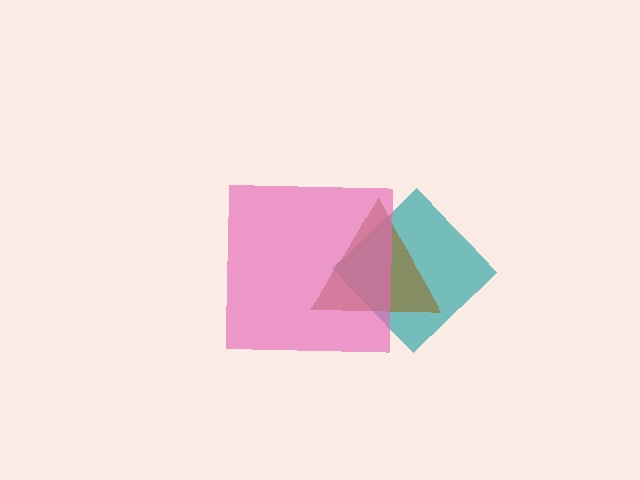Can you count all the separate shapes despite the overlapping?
Yes, there are 3 separate shapes.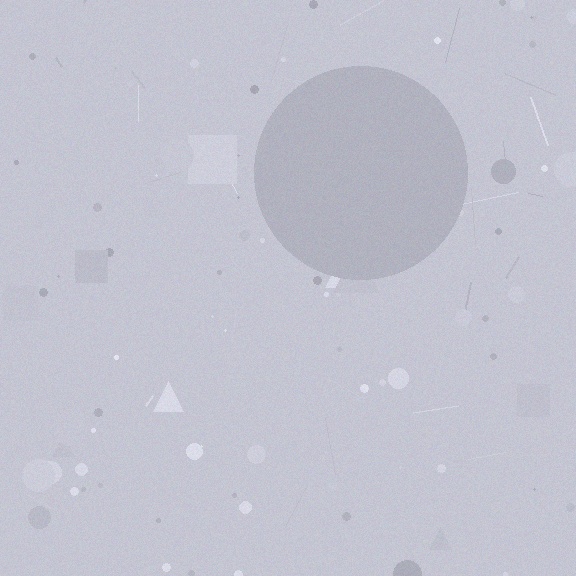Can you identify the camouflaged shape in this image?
The camouflaged shape is a circle.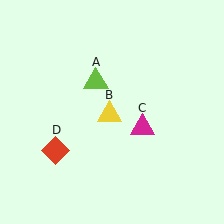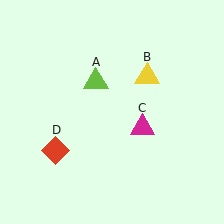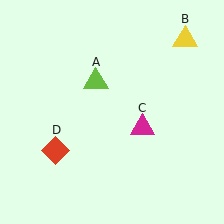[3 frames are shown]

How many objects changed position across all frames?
1 object changed position: yellow triangle (object B).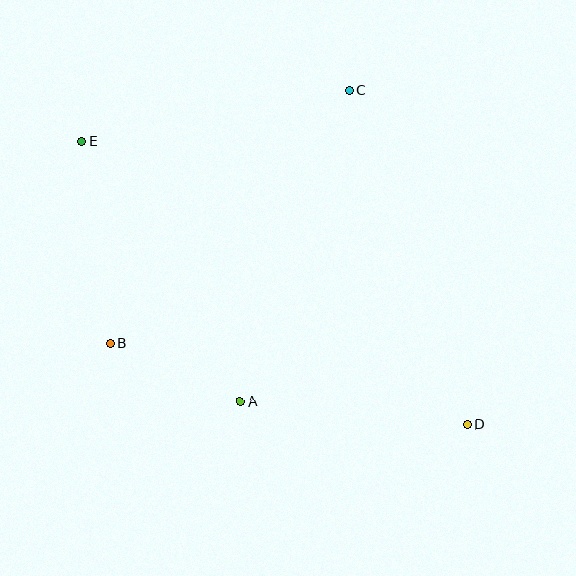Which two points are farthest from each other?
Points D and E are farthest from each other.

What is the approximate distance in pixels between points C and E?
The distance between C and E is approximately 273 pixels.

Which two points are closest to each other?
Points A and B are closest to each other.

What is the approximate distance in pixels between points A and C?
The distance between A and C is approximately 330 pixels.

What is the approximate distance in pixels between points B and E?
The distance between B and E is approximately 204 pixels.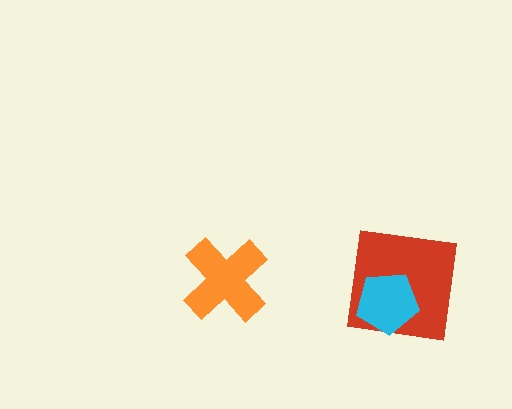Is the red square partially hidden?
Yes, it is partially covered by another shape.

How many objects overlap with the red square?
1 object overlaps with the red square.